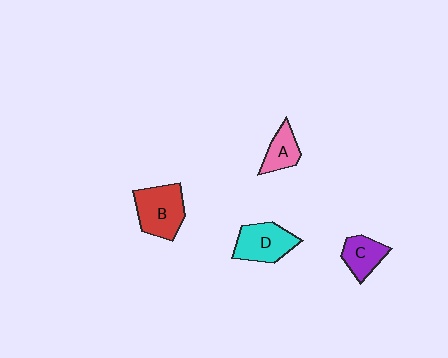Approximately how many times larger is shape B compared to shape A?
Approximately 1.8 times.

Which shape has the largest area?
Shape B (red).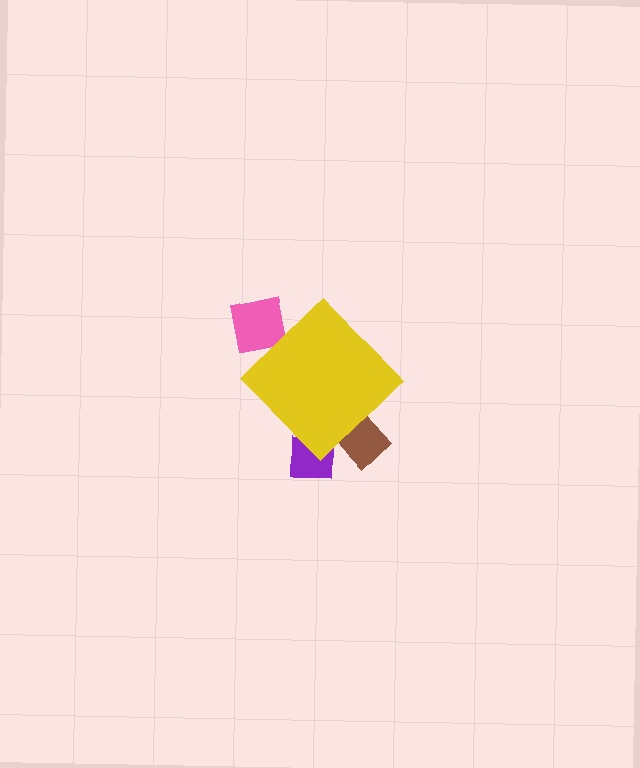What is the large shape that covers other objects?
A yellow diamond.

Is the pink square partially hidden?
Yes, the pink square is partially hidden behind the yellow diamond.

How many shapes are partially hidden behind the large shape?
3 shapes are partially hidden.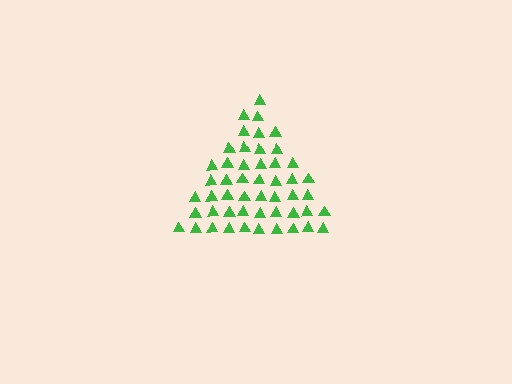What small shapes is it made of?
It is made of small triangles.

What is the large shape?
The large shape is a triangle.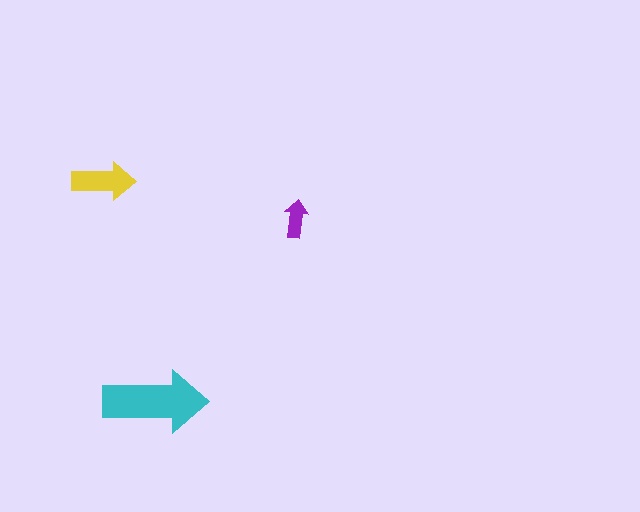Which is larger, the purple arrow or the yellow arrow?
The yellow one.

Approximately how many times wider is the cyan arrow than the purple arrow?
About 2.5 times wider.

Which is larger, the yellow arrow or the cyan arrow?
The cyan one.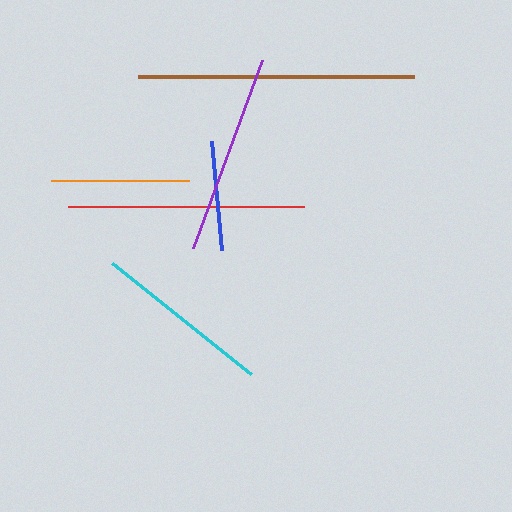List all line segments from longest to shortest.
From longest to shortest: brown, red, purple, cyan, orange, blue.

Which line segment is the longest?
The brown line is the longest at approximately 275 pixels.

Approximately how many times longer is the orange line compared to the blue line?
The orange line is approximately 1.3 times the length of the blue line.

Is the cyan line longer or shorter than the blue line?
The cyan line is longer than the blue line.